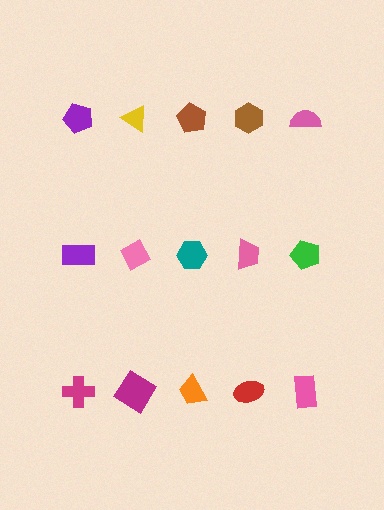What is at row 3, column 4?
A red ellipse.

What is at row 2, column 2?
A pink diamond.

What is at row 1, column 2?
A yellow triangle.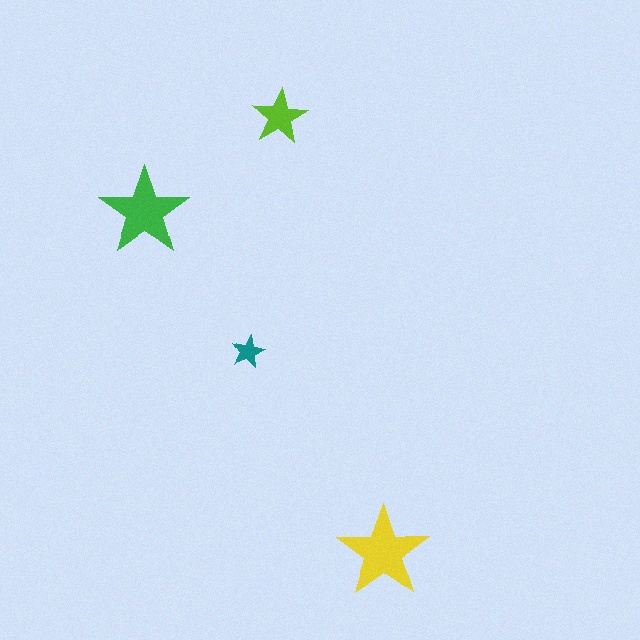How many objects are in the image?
There are 4 objects in the image.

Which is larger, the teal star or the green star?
The green one.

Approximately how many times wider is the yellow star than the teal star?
About 3 times wider.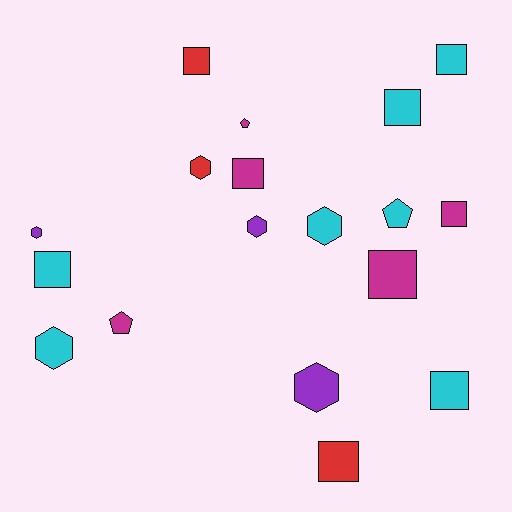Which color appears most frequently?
Cyan, with 7 objects.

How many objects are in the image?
There are 18 objects.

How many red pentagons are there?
There are no red pentagons.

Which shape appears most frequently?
Square, with 9 objects.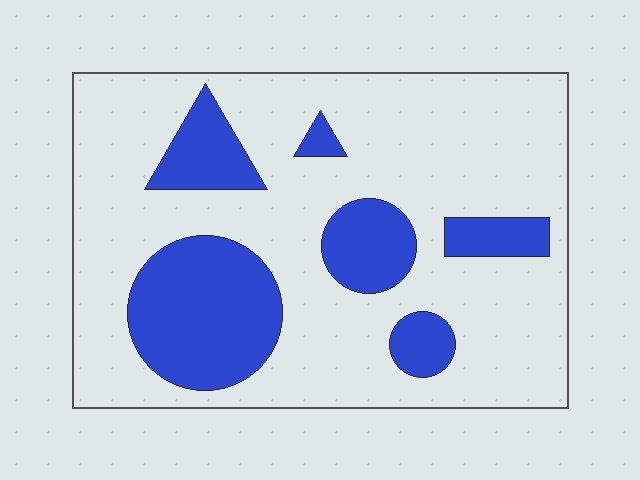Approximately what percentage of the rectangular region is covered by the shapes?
Approximately 25%.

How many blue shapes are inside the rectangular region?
6.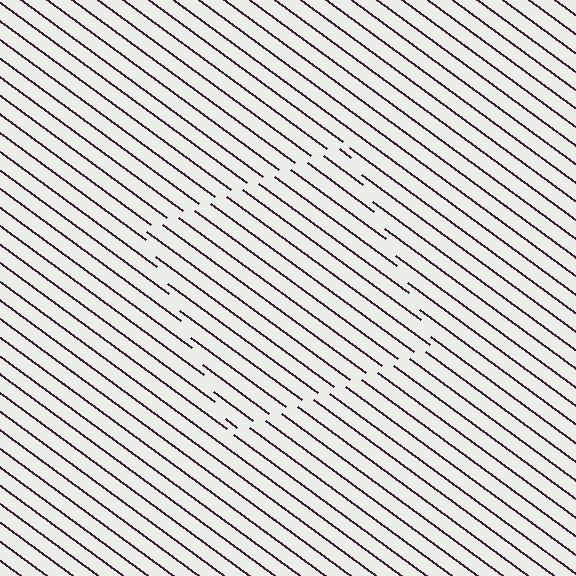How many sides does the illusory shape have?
4 sides — the line-ends trace a square.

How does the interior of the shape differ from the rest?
The interior of the shape contains the same grating, shifted by half a period — the contour is defined by the phase discontinuity where line-ends from the inner and outer gratings abut.